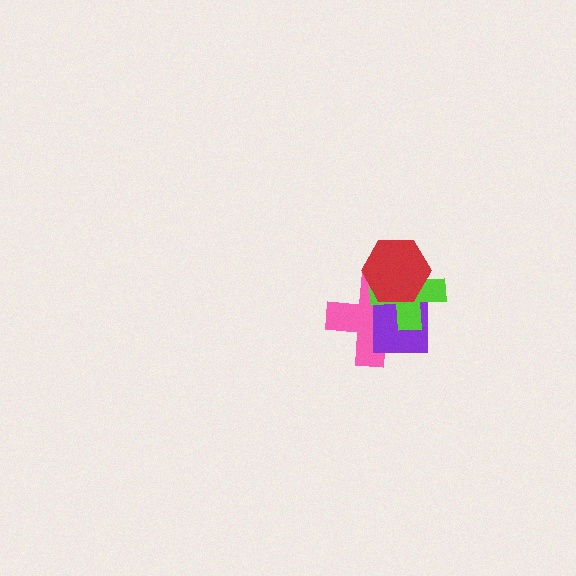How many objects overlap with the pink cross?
3 objects overlap with the pink cross.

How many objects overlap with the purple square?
3 objects overlap with the purple square.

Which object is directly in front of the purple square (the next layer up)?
The lime cross is directly in front of the purple square.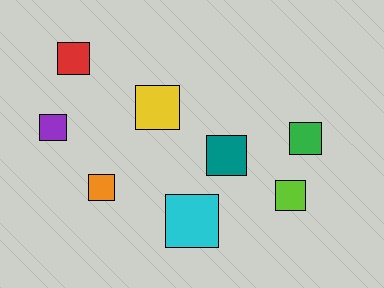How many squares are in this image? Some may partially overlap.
There are 8 squares.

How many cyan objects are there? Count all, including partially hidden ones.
There is 1 cyan object.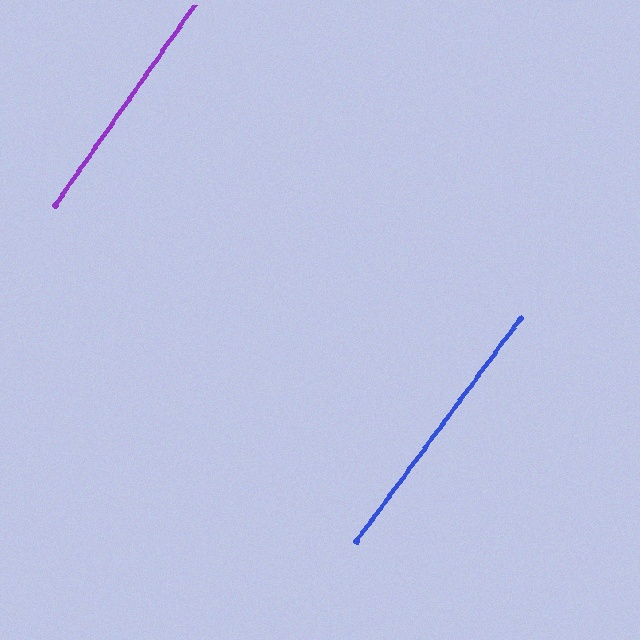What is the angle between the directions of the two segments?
Approximately 2 degrees.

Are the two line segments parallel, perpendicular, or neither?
Parallel — their directions differ by only 1.6°.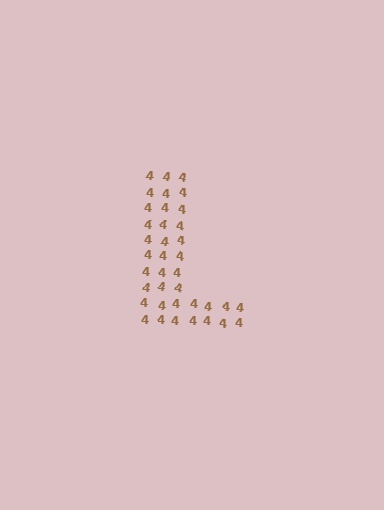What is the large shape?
The large shape is the letter L.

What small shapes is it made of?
It is made of small digit 4's.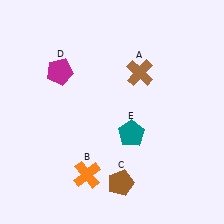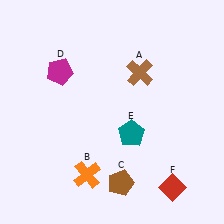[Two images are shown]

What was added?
A red diamond (F) was added in Image 2.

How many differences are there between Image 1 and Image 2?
There is 1 difference between the two images.